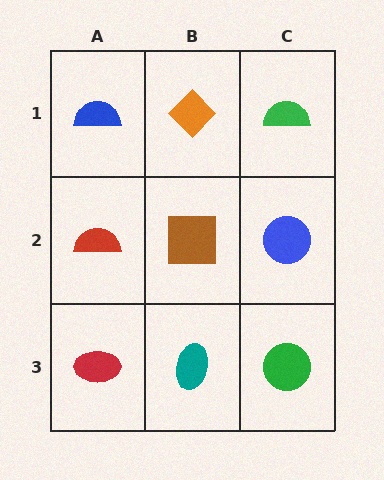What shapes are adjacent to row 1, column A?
A red semicircle (row 2, column A), an orange diamond (row 1, column B).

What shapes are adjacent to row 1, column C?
A blue circle (row 2, column C), an orange diamond (row 1, column B).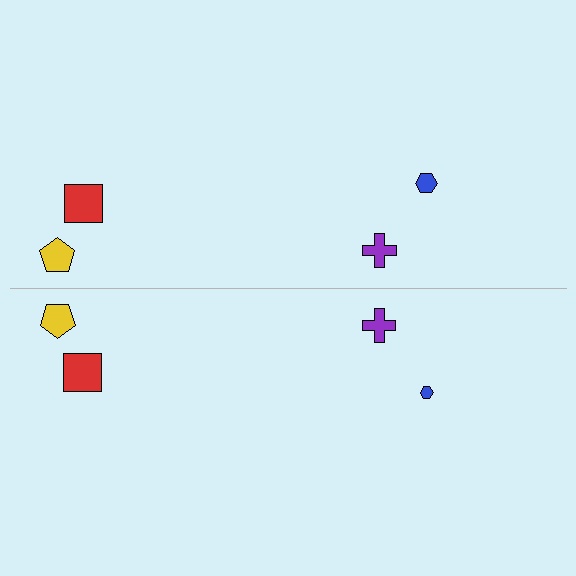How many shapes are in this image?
There are 8 shapes in this image.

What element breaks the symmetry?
The blue hexagon on the bottom side has a different size than its mirror counterpart.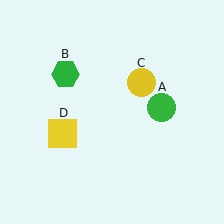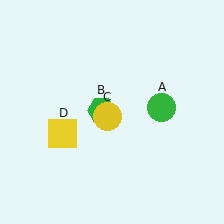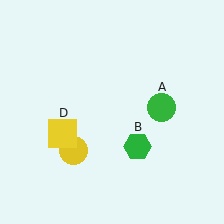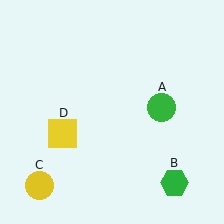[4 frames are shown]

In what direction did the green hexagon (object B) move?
The green hexagon (object B) moved down and to the right.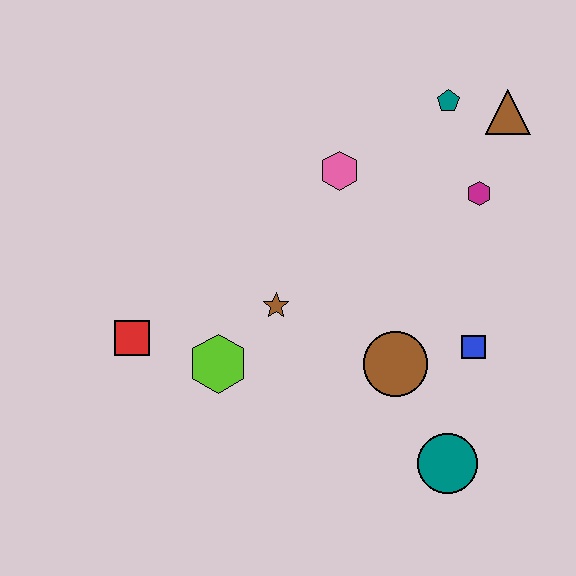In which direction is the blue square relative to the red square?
The blue square is to the right of the red square.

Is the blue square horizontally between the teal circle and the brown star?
No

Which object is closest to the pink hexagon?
The teal pentagon is closest to the pink hexagon.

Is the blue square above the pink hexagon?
No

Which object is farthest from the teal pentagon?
The red square is farthest from the teal pentagon.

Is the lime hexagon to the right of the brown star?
No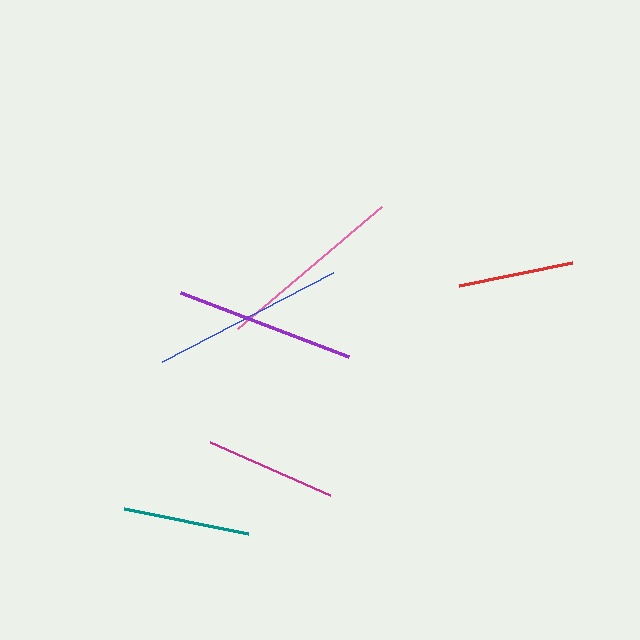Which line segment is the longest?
The blue line is the longest at approximately 193 pixels.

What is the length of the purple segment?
The purple segment is approximately 180 pixels long.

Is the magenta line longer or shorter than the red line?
The magenta line is longer than the red line.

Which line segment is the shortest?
The red line is the shortest at approximately 115 pixels.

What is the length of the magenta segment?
The magenta segment is approximately 131 pixels long.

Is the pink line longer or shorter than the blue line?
The blue line is longer than the pink line.